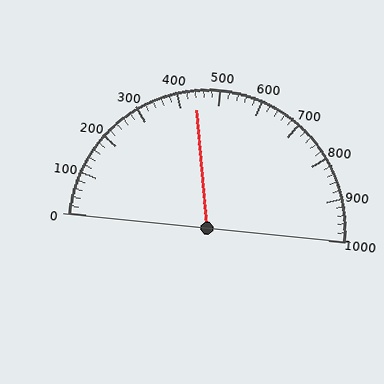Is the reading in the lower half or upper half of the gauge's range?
The reading is in the lower half of the range (0 to 1000).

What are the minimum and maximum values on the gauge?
The gauge ranges from 0 to 1000.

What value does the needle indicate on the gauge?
The needle indicates approximately 440.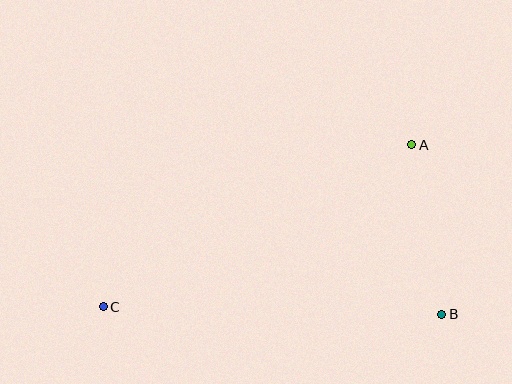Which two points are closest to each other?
Points A and B are closest to each other.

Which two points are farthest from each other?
Points A and C are farthest from each other.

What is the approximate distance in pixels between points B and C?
The distance between B and C is approximately 339 pixels.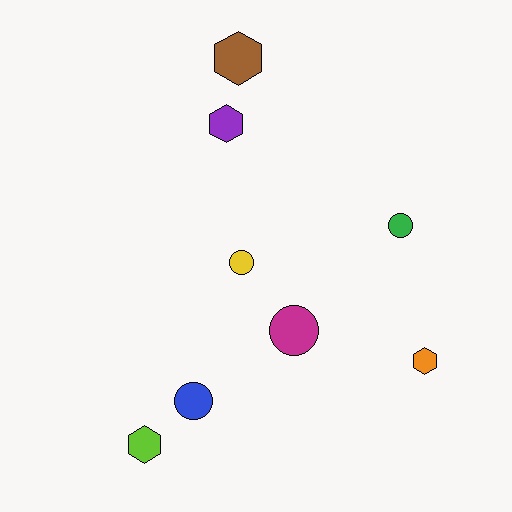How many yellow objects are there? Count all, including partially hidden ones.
There is 1 yellow object.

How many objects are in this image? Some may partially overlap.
There are 8 objects.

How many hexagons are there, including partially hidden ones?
There are 4 hexagons.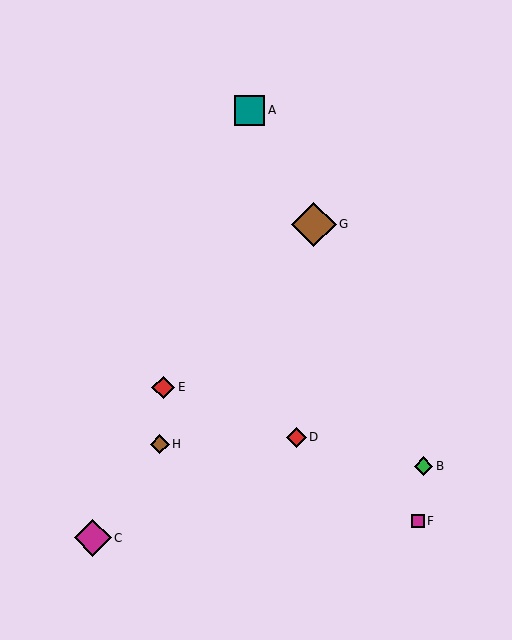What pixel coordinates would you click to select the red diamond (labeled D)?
Click at (297, 437) to select the red diamond D.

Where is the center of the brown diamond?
The center of the brown diamond is at (314, 224).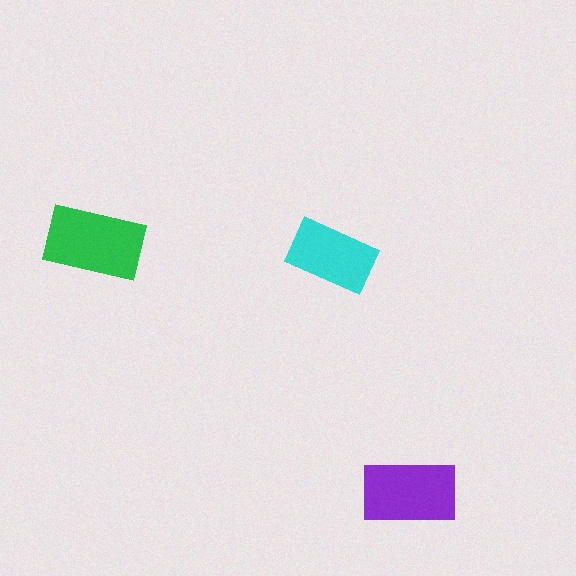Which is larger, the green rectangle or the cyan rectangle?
The green one.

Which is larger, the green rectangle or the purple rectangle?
The green one.